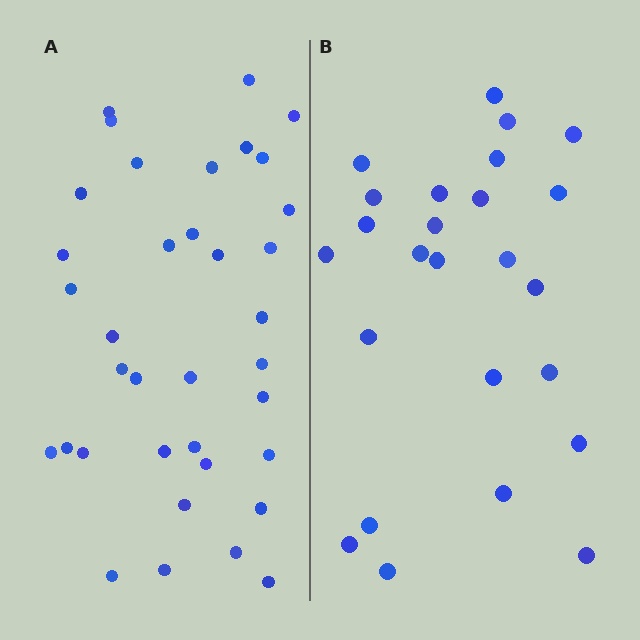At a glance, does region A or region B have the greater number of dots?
Region A (the left region) has more dots.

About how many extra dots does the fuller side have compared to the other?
Region A has roughly 12 or so more dots than region B.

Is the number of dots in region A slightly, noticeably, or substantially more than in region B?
Region A has noticeably more, but not dramatically so. The ratio is roughly 1.4 to 1.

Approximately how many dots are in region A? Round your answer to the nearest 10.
About 40 dots. (The exact count is 36, which rounds to 40.)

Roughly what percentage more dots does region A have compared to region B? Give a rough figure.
About 45% more.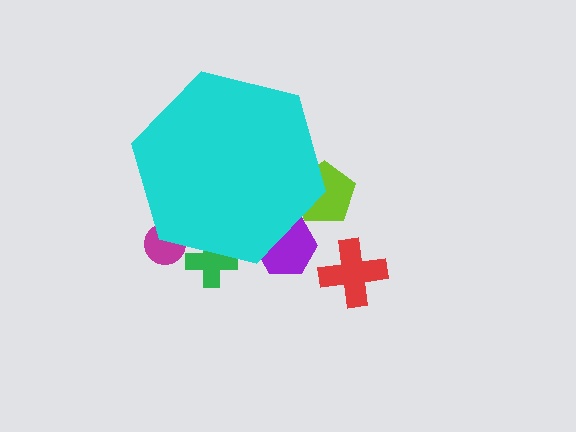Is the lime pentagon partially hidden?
Yes, the lime pentagon is partially hidden behind the cyan hexagon.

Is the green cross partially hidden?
Yes, the green cross is partially hidden behind the cyan hexagon.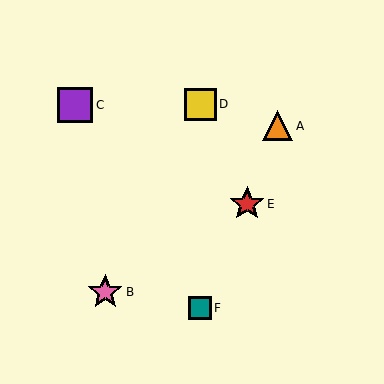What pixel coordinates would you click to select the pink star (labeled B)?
Click at (105, 292) to select the pink star B.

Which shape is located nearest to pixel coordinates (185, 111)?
The yellow square (labeled D) at (200, 104) is nearest to that location.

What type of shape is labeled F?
Shape F is a teal square.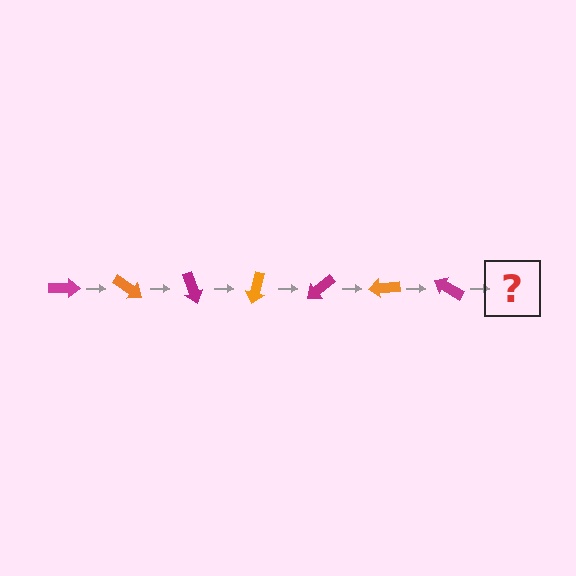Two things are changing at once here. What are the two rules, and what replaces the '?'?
The two rules are that it rotates 35 degrees each step and the color cycles through magenta and orange. The '?' should be an orange arrow, rotated 245 degrees from the start.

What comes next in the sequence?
The next element should be an orange arrow, rotated 245 degrees from the start.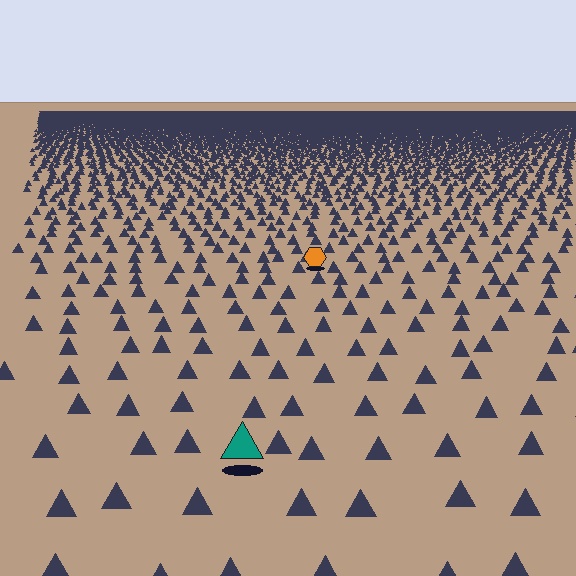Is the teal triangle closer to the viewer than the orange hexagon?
Yes. The teal triangle is closer — you can tell from the texture gradient: the ground texture is coarser near it.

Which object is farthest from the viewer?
The orange hexagon is farthest from the viewer. It appears smaller and the ground texture around it is denser.